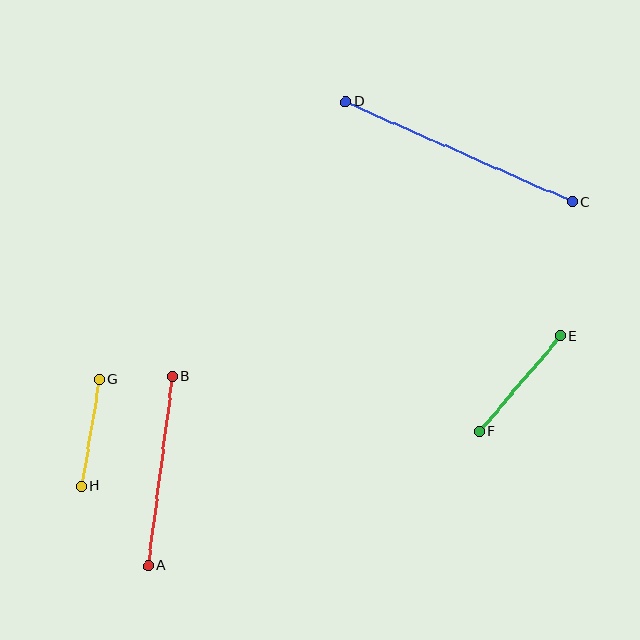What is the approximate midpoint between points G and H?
The midpoint is at approximately (90, 433) pixels.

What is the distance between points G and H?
The distance is approximately 108 pixels.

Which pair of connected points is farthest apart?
Points C and D are farthest apart.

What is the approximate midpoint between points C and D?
The midpoint is at approximately (459, 152) pixels.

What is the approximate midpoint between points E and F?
The midpoint is at approximately (520, 384) pixels.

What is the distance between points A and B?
The distance is approximately 191 pixels.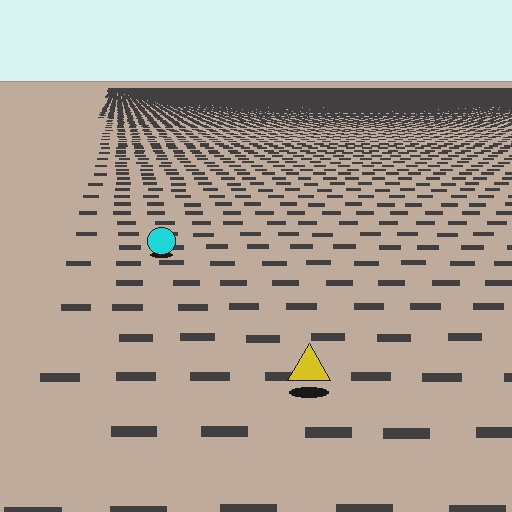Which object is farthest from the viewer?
The cyan circle is farthest from the viewer. It appears smaller and the ground texture around it is denser.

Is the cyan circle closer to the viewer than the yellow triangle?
No. The yellow triangle is closer — you can tell from the texture gradient: the ground texture is coarser near it.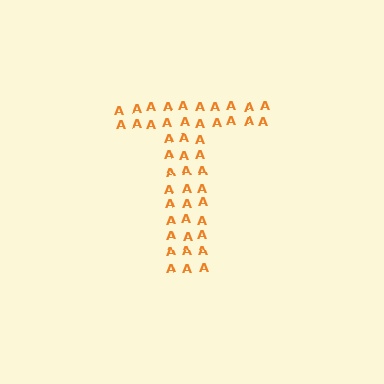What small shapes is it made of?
It is made of small letter A's.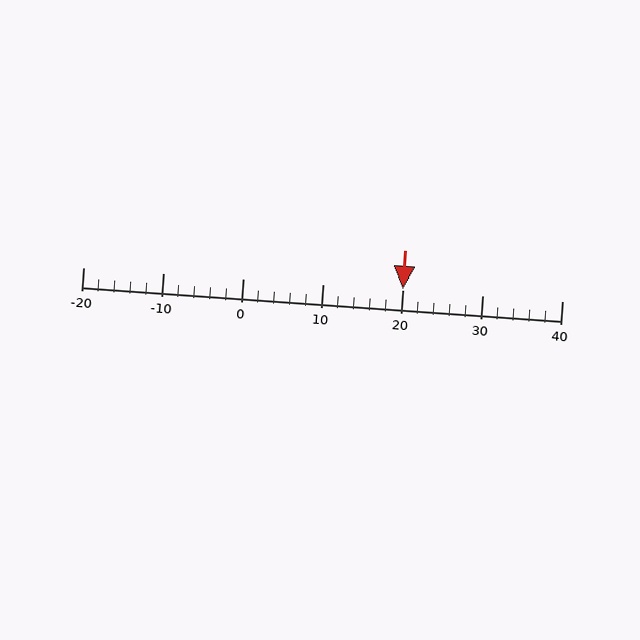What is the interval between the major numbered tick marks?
The major tick marks are spaced 10 units apart.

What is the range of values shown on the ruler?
The ruler shows values from -20 to 40.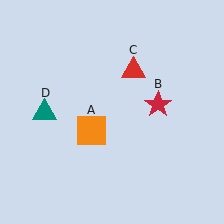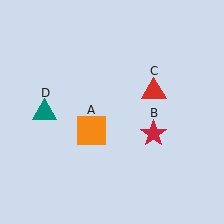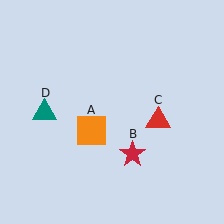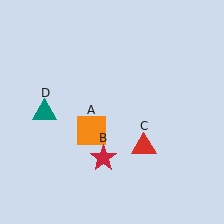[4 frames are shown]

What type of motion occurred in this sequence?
The red star (object B), red triangle (object C) rotated clockwise around the center of the scene.